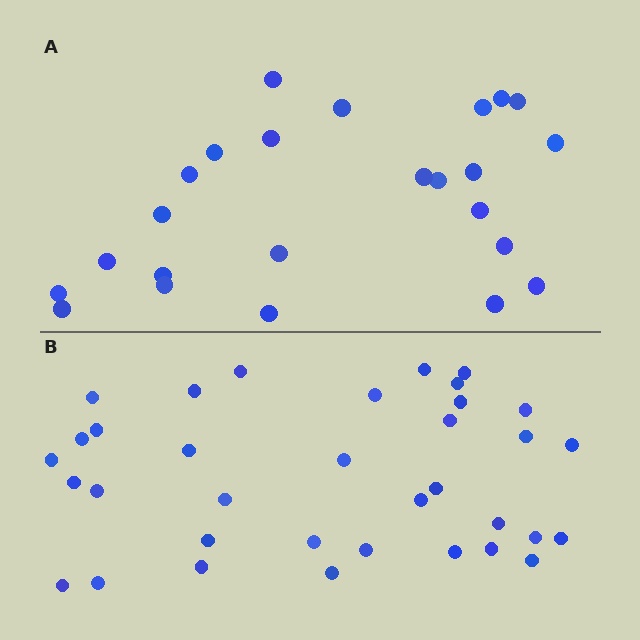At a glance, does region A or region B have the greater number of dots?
Region B (the bottom region) has more dots.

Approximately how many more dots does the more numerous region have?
Region B has roughly 12 or so more dots than region A.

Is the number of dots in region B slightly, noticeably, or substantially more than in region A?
Region B has substantially more. The ratio is roughly 1.5 to 1.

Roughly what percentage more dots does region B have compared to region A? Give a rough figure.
About 45% more.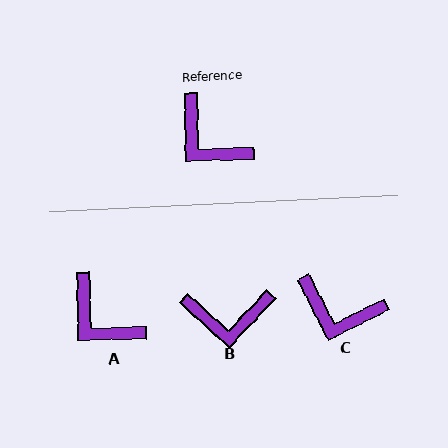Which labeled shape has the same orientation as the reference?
A.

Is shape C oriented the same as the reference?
No, it is off by about 26 degrees.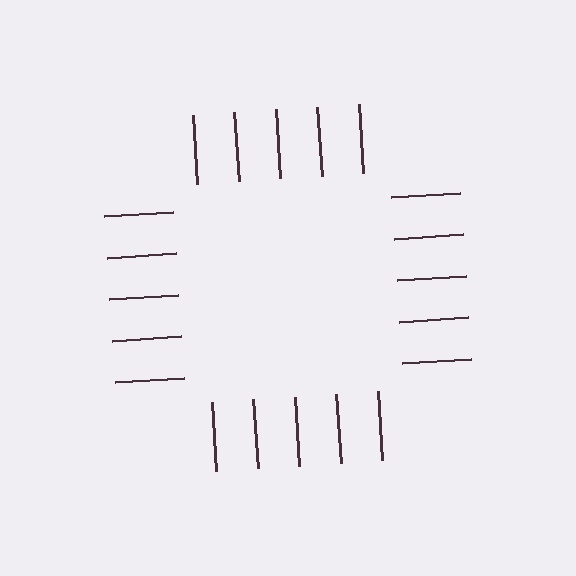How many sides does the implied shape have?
4 sides — the line-ends trace a square.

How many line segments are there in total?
20 — 5 along each of the 4 edges.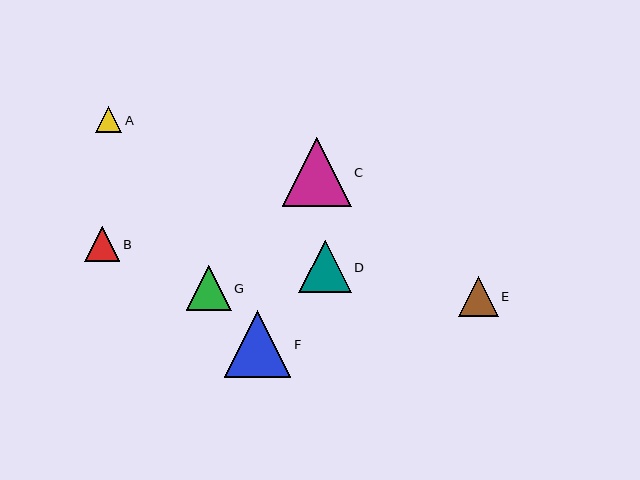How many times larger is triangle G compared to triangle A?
Triangle G is approximately 1.7 times the size of triangle A.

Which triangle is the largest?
Triangle C is the largest with a size of approximately 69 pixels.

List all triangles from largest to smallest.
From largest to smallest: C, F, D, G, E, B, A.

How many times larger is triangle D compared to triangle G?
Triangle D is approximately 1.2 times the size of triangle G.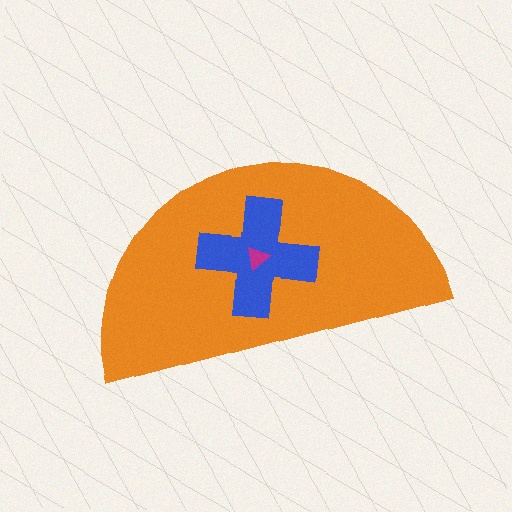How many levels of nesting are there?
3.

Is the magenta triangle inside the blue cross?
Yes.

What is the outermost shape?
The orange semicircle.